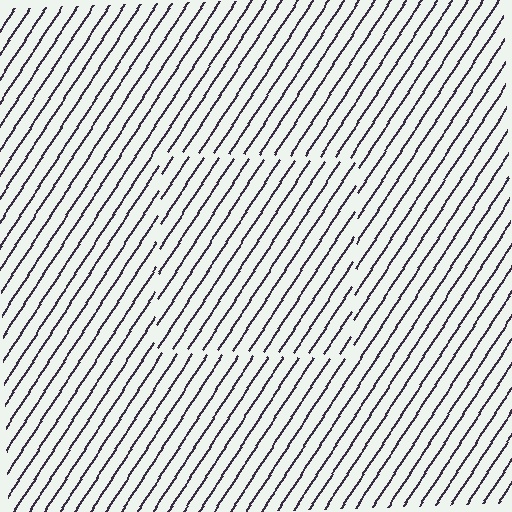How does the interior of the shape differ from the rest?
The interior of the shape contains the same grating, shifted by half a period — the contour is defined by the phase discontinuity where line-ends from the inner and outer gratings abut.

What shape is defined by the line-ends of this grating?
An illusory square. The interior of the shape contains the same grating, shifted by half a period — the contour is defined by the phase discontinuity where line-ends from the inner and outer gratings abut.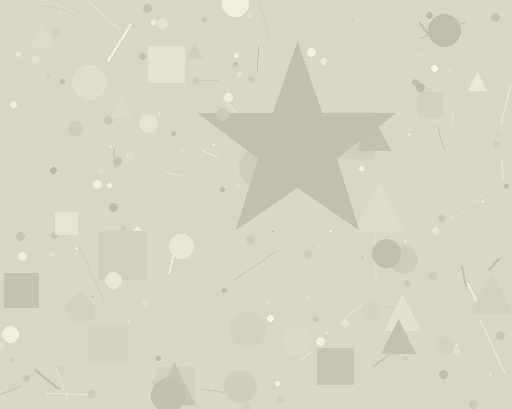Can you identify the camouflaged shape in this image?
The camouflaged shape is a star.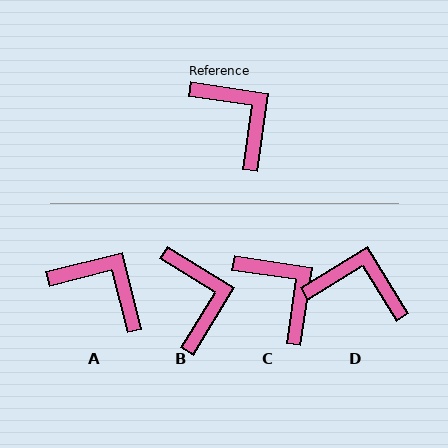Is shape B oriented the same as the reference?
No, it is off by about 23 degrees.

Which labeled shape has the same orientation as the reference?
C.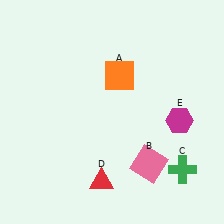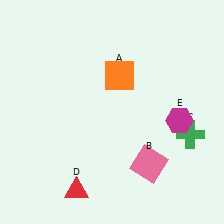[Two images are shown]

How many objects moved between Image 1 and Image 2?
2 objects moved between the two images.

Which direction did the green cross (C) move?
The green cross (C) moved up.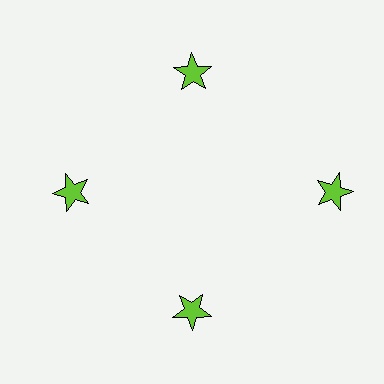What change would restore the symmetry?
The symmetry would be restored by moving it inward, back onto the ring so that all 4 stars sit at equal angles and equal distance from the center.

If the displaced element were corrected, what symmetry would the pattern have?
It would have 4-fold rotational symmetry — the pattern would map onto itself every 90 degrees.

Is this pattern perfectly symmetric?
No. The 4 lime stars are arranged in a ring, but one element near the 3 o'clock position is pushed outward from the center, breaking the 4-fold rotational symmetry.